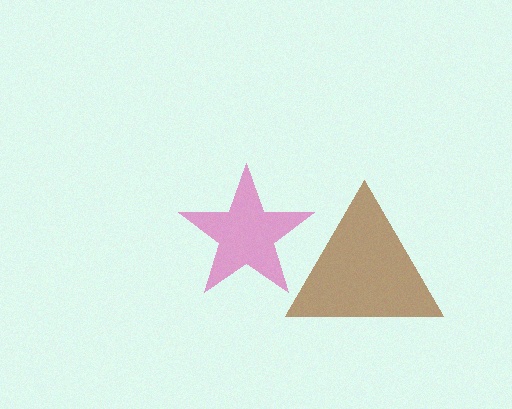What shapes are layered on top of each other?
The layered shapes are: a pink star, a brown triangle.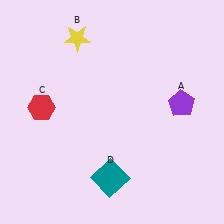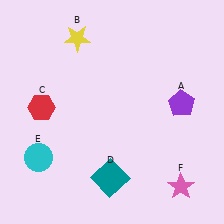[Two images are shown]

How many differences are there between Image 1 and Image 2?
There are 2 differences between the two images.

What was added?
A cyan circle (E), a pink star (F) were added in Image 2.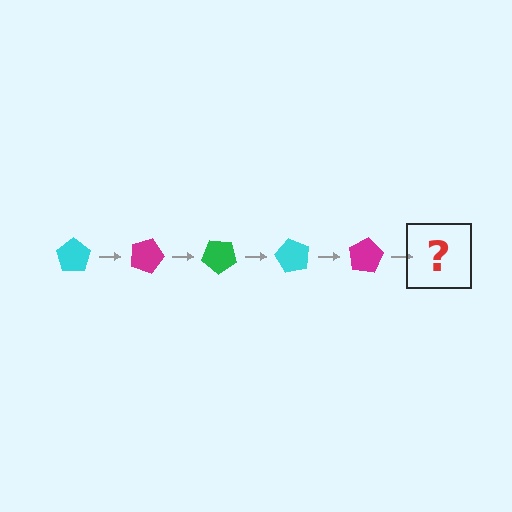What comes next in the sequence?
The next element should be a green pentagon, rotated 100 degrees from the start.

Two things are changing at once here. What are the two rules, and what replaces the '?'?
The two rules are that it rotates 20 degrees each step and the color cycles through cyan, magenta, and green. The '?' should be a green pentagon, rotated 100 degrees from the start.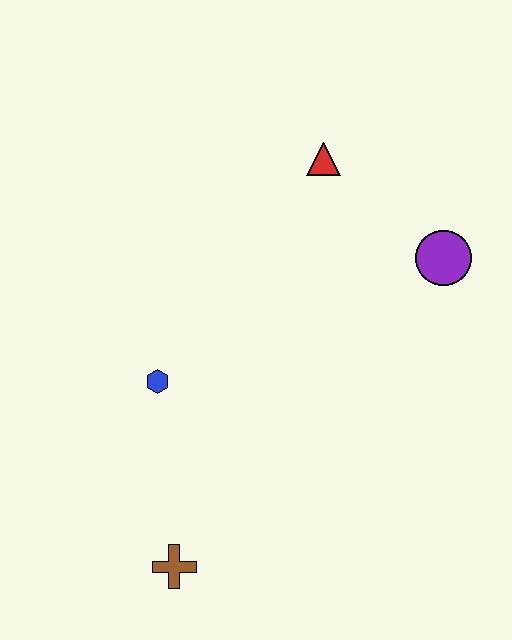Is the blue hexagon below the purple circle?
Yes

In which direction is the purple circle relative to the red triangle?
The purple circle is to the right of the red triangle.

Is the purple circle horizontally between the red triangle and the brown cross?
No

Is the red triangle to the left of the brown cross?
No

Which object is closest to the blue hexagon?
The brown cross is closest to the blue hexagon.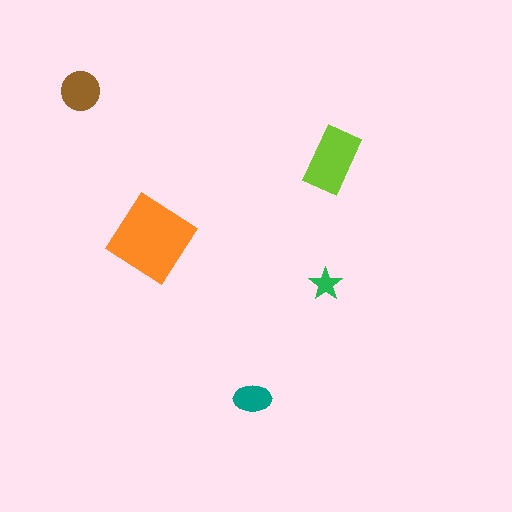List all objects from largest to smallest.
The orange diamond, the lime rectangle, the brown circle, the teal ellipse, the green star.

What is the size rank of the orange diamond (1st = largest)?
1st.